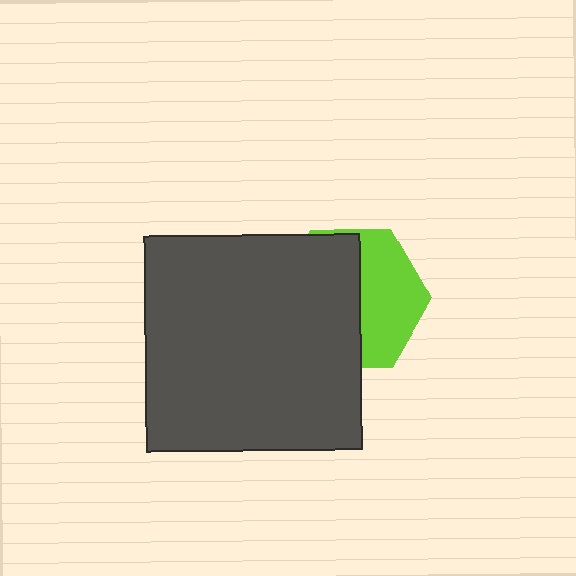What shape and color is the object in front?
The object in front is a dark gray square.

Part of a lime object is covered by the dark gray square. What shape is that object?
It is a hexagon.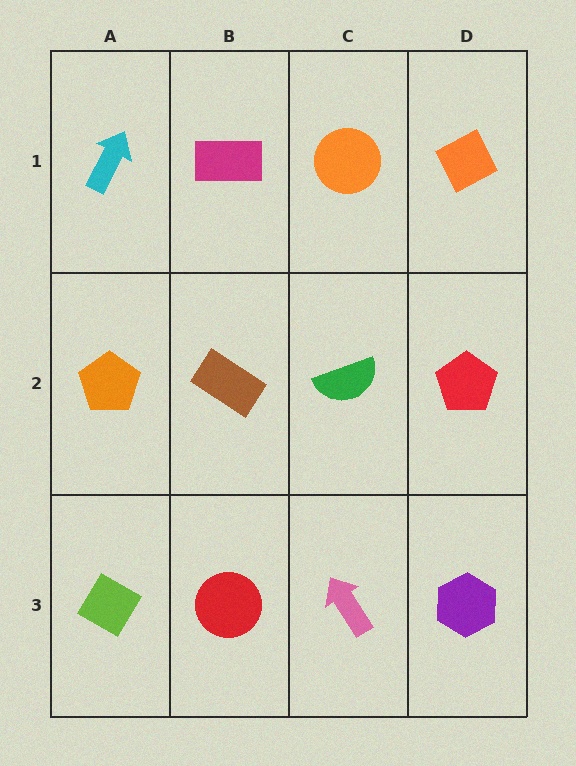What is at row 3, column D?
A purple hexagon.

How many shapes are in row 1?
4 shapes.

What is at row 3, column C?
A pink arrow.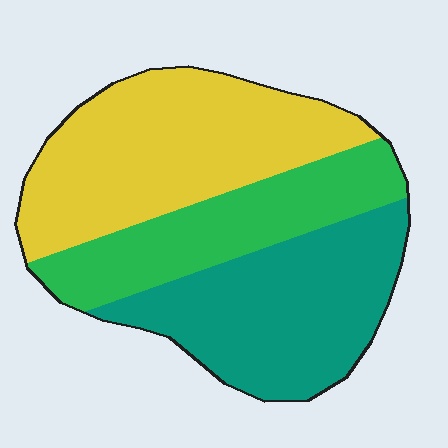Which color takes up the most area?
Yellow, at roughly 40%.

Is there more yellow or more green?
Yellow.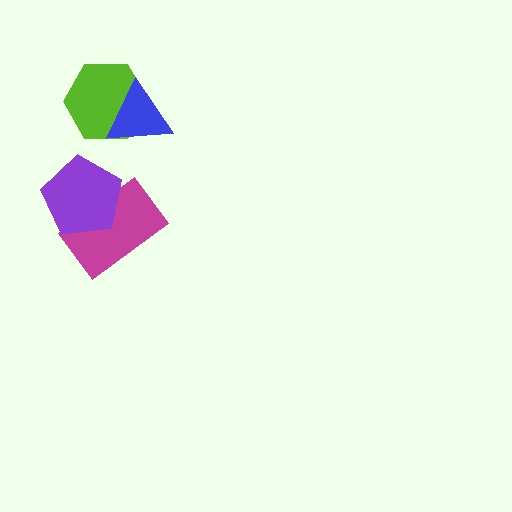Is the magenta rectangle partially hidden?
Yes, it is partially covered by another shape.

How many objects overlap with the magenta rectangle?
1 object overlaps with the magenta rectangle.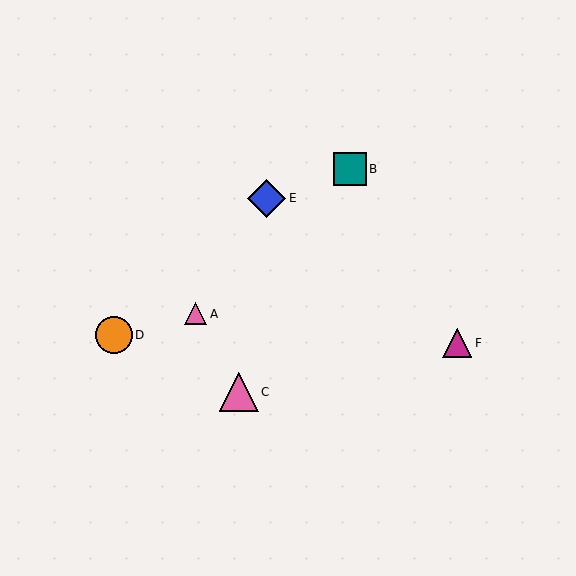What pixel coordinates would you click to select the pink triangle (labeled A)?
Click at (195, 314) to select the pink triangle A.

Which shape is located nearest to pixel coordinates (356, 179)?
The teal square (labeled B) at (350, 169) is nearest to that location.